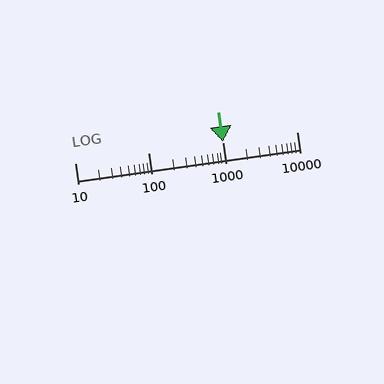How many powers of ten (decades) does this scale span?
The scale spans 3 decades, from 10 to 10000.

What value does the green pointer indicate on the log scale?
The pointer indicates approximately 990.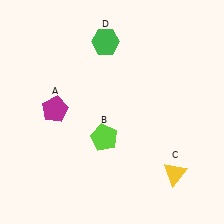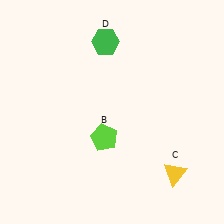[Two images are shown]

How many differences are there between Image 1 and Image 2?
There is 1 difference between the two images.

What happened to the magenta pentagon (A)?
The magenta pentagon (A) was removed in Image 2. It was in the top-left area of Image 1.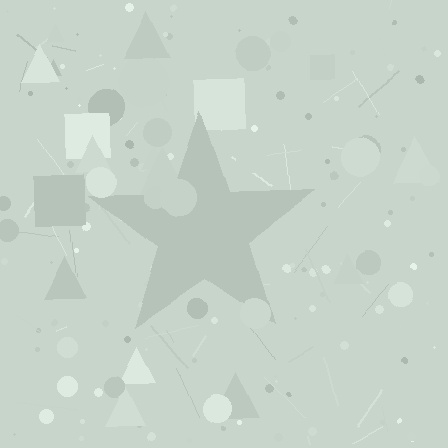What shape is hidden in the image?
A star is hidden in the image.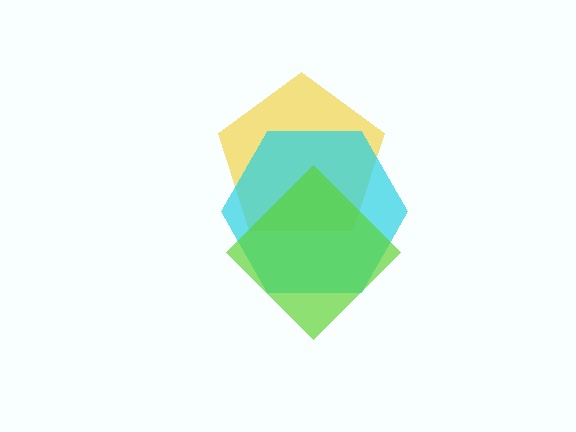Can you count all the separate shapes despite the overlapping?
Yes, there are 3 separate shapes.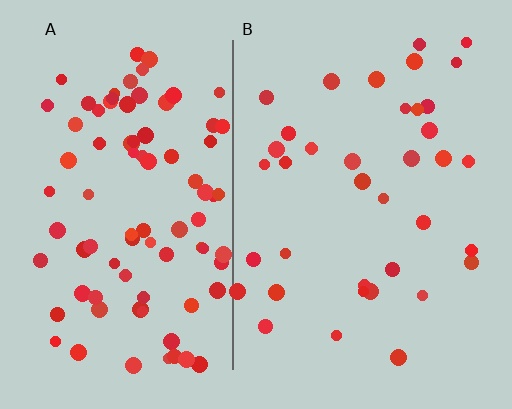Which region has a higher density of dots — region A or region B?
A (the left).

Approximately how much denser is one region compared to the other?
Approximately 2.3× — region A over region B.